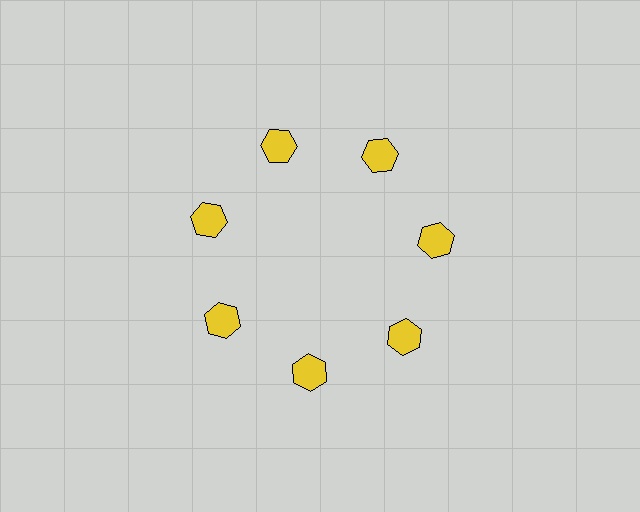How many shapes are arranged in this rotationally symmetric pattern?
There are 7 shapes, arranged in 7 groups of 1.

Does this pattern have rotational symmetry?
Yes, this pattern has 7-fold rotational symmetry. It looks the same after rotating 51 degrees around the center.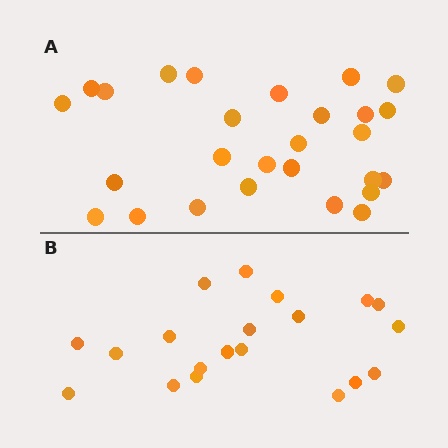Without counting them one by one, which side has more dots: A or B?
Region A (the top region) has more dots.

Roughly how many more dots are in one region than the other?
Region A has roughly 8 or so more dots than region B.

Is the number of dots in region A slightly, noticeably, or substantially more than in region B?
Region A has noticeably more, but not dramatically so. The ratio is roughly 1.4 to 1.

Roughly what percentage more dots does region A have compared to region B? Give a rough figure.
About 35% more.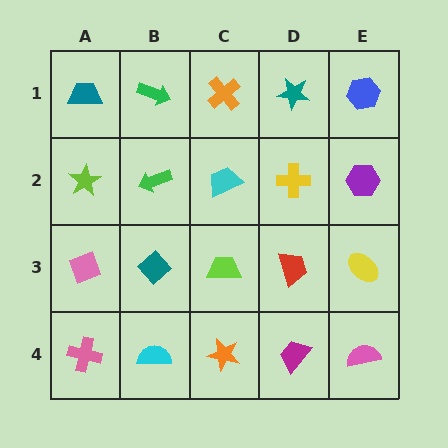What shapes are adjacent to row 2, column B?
A green arrow (row 1, column B), a teal diamond (row 3, column B), a lime star (row 2, column A), a cyan trapezoid (row 2, column C).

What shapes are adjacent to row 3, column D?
A yellow cross (row 2, column D), a magenta trapezoid (row 4, column D), a lime trapezoid (row 3, column C), a yellow ellipse (row 3, column E).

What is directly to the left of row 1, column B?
A teal trapezoid.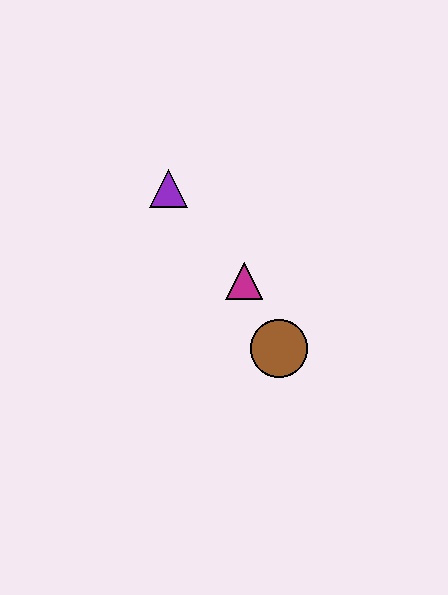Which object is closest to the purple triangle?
The magenta triangle is closest to the purple triangle.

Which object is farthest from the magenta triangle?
The purple triangle is farthest from the magenta triangle.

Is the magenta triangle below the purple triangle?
Yes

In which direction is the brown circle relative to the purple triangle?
The brown circle is below the purple triangle.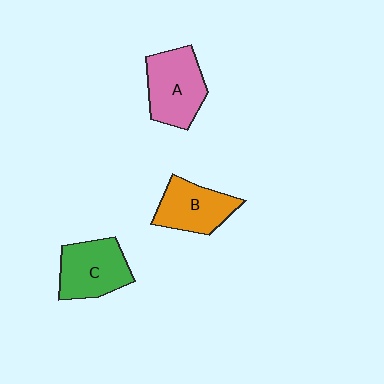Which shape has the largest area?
Shape A (pink).